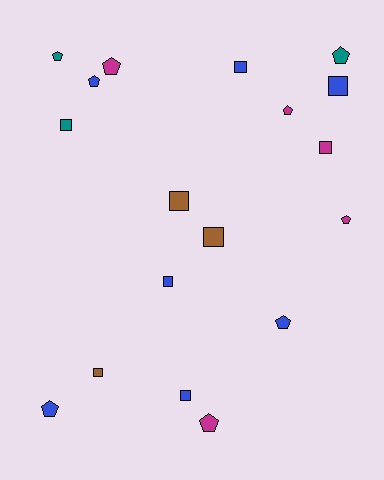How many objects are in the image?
There are 18 objects.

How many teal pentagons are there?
There are 2 teal pentagons.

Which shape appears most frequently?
Pentagon, with 9 objects.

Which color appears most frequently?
Blue, with 7 objects.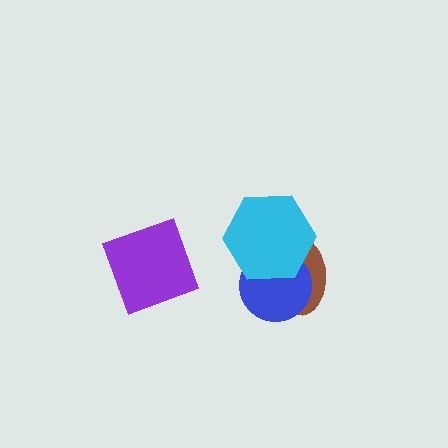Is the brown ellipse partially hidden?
Yes, it is partially covered by another shape.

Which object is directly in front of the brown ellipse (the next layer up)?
The blue circle is directly in front of the brown ellipse.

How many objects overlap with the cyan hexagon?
2 objects overlap with the cyan hexagon.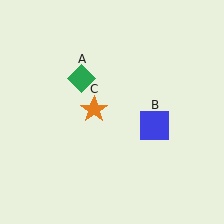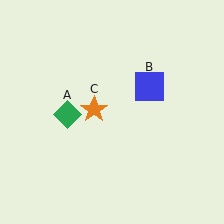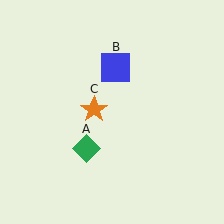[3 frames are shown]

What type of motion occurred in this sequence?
The green diamond (object A), blue square (object B) rotated counterclockwise around the center of the scene.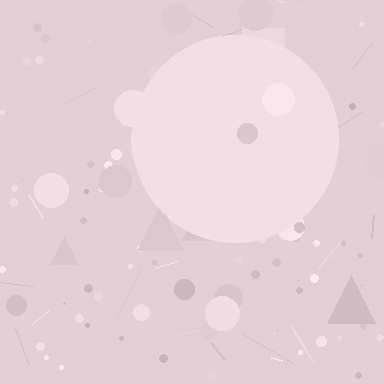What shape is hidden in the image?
A circle is hidden in the image.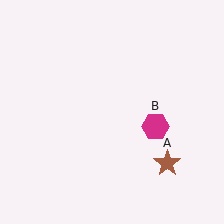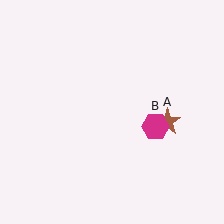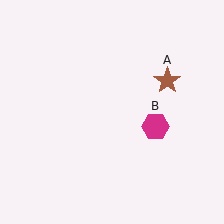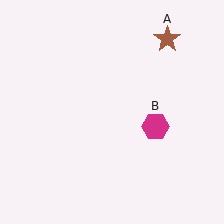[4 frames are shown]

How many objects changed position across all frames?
1 object changed position: brown star (object A).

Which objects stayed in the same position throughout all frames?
Magenta hexagon (object B) remained stationary.